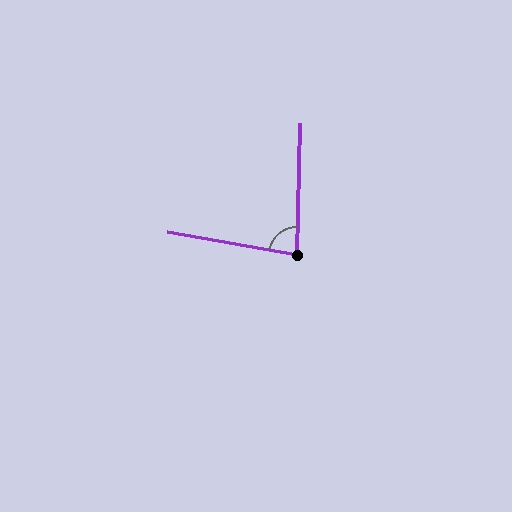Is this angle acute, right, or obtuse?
It is acute.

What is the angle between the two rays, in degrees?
Approximately 82 degrees.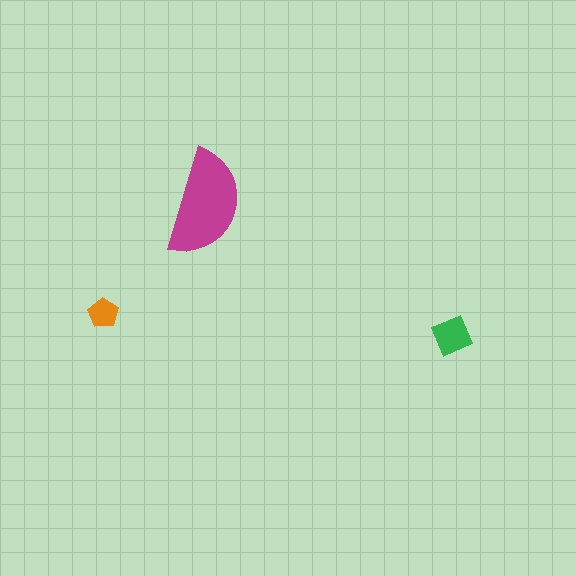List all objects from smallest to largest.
The orange pentagon, the green diamond, the magenta semicircle.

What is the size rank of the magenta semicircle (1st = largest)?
1st.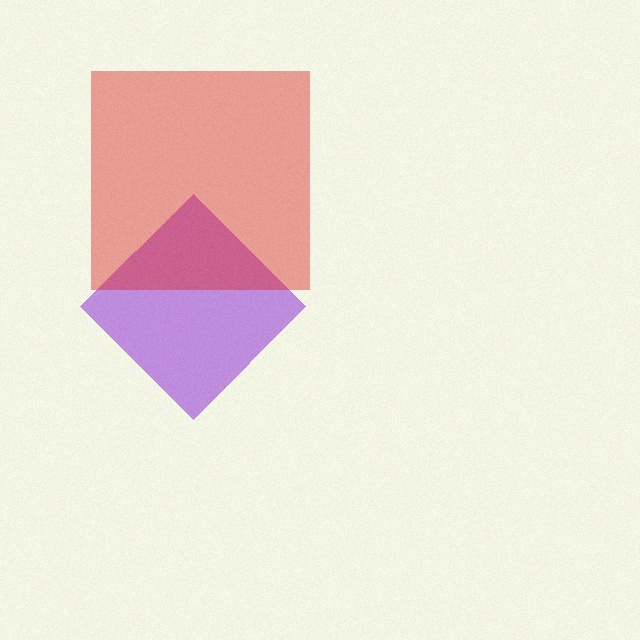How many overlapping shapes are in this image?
There are 2 overlapping shapes in the image.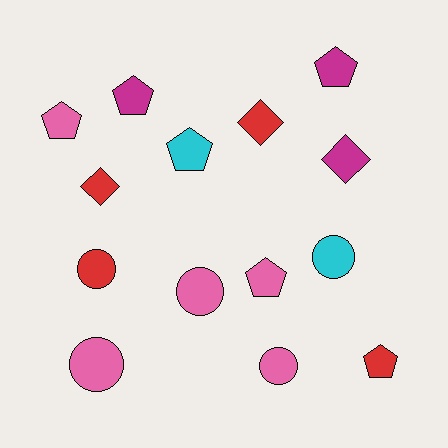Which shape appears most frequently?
Pentagon, with 6 objects.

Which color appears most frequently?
Pink, with 5 objects.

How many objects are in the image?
There are 14 objects.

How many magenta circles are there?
There are no magenta circles.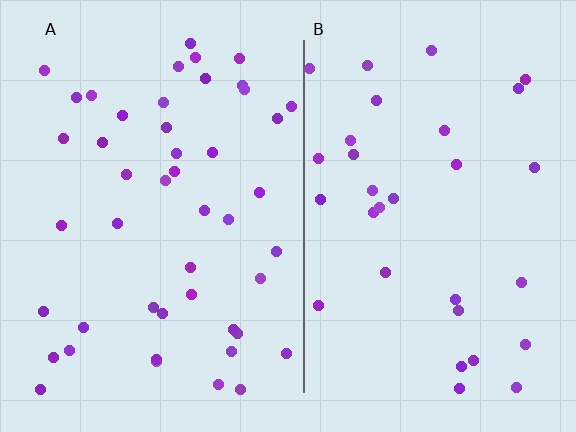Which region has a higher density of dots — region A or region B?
A (the left).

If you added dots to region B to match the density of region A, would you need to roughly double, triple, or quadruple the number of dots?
Approximately double.